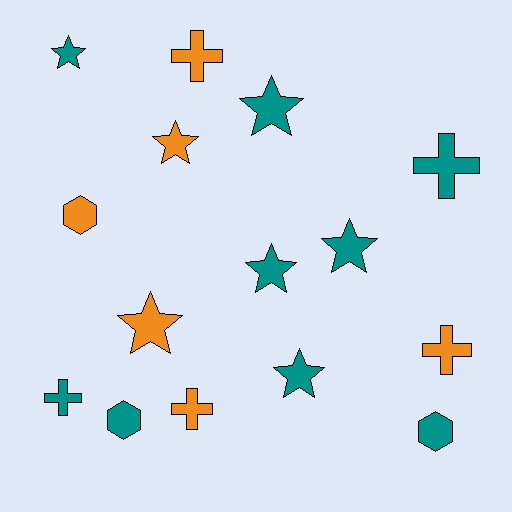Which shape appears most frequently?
Star, with 7 objects.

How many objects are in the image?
There are 15 objects.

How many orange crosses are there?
There are 3 orange crosses.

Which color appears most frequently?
Teal, with 9 objects.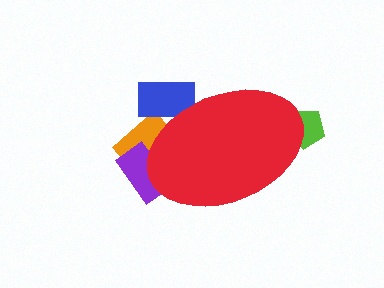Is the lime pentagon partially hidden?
Yes, the lime pentagon is partially hidden behind the red ellipse.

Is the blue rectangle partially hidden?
Yes, the blue rectangle is partially hidden behind the red ellipse.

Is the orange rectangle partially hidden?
Yes, the orange rectangle is partially hidden behind the red ellipse.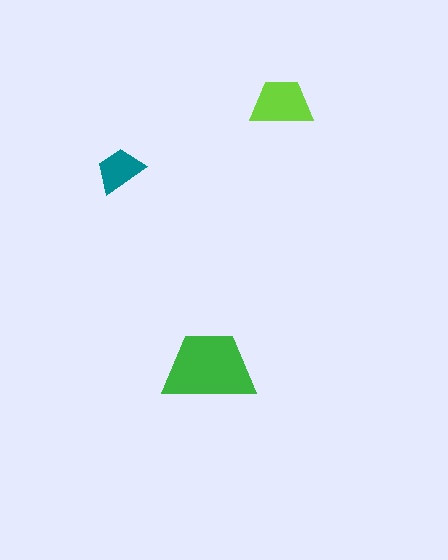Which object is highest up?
The lime trapezoid is topmost.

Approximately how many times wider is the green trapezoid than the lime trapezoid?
About 1.5 times wider.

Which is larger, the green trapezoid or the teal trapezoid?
The green one.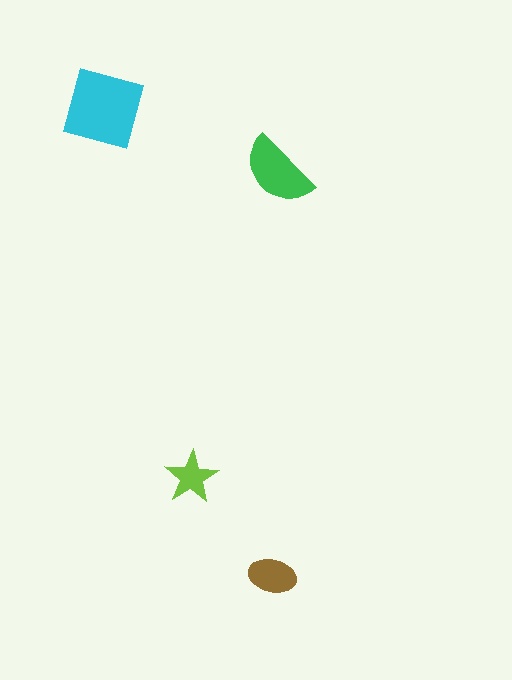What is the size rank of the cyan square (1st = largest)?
1st.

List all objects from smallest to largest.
The lime star, the brown ellipse, the green semicircle, the cyan square.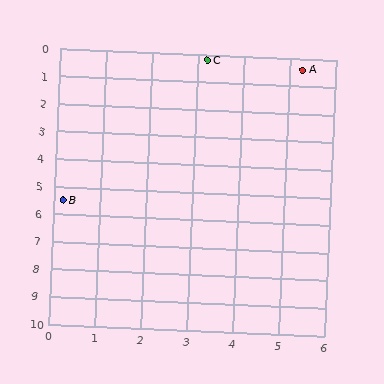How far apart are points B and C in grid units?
Points B and C are about 6.1 grid units apart.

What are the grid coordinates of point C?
Point C is at approximately (3.2, 0.2).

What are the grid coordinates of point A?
Point A is at approximately (5.3, 0.4).